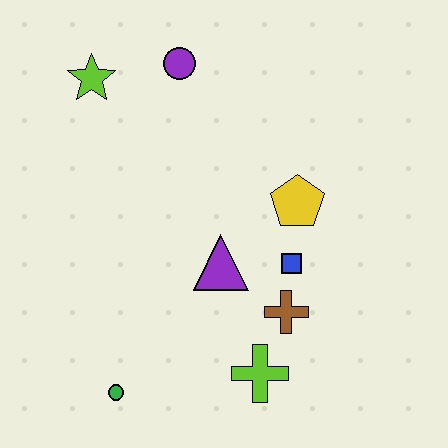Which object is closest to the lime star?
The purple circle is closest to the lime star.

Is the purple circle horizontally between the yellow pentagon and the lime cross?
No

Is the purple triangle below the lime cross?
No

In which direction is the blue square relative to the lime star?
The blue square is to the right of the lime star.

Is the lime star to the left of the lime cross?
Yes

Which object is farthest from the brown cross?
The lime star is farthest from the brown cross.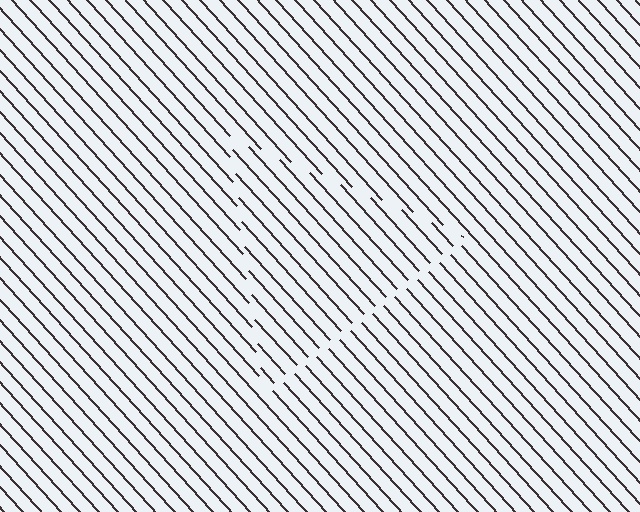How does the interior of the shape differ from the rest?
The interior of the shape contains the same grating, shifted by half a period — the contour is defined by the phase discontinuity where line-ends from the inner and outer gratings abut.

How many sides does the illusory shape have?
3 sides — the line-ends trace a triangle.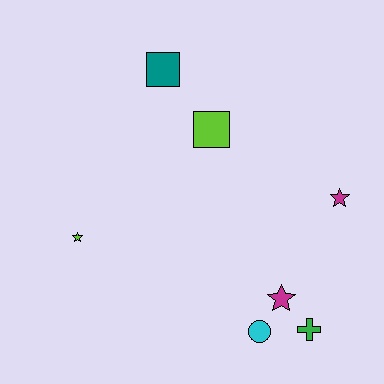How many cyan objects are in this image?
There is 1 cyan object.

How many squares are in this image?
There are 2 squares.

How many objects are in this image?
There are 7 objects.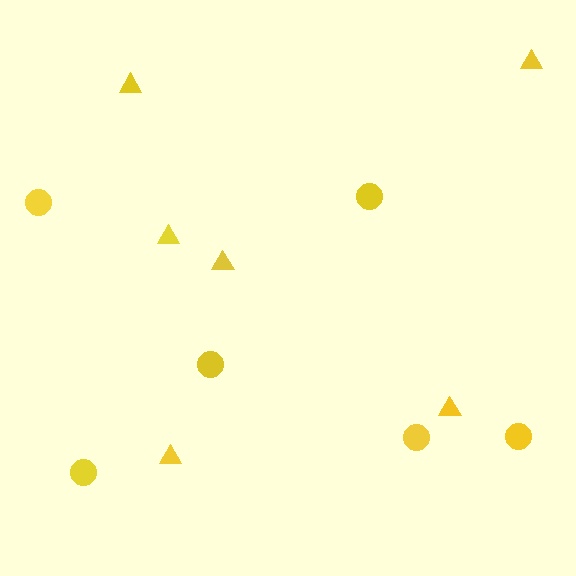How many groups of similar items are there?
There are 2 groups: one group of triangles (6) and one group of circles (6).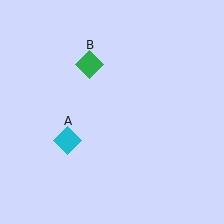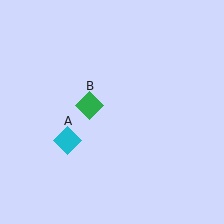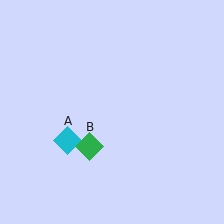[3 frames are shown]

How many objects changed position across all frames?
1 object changed position: green diamond (object B).